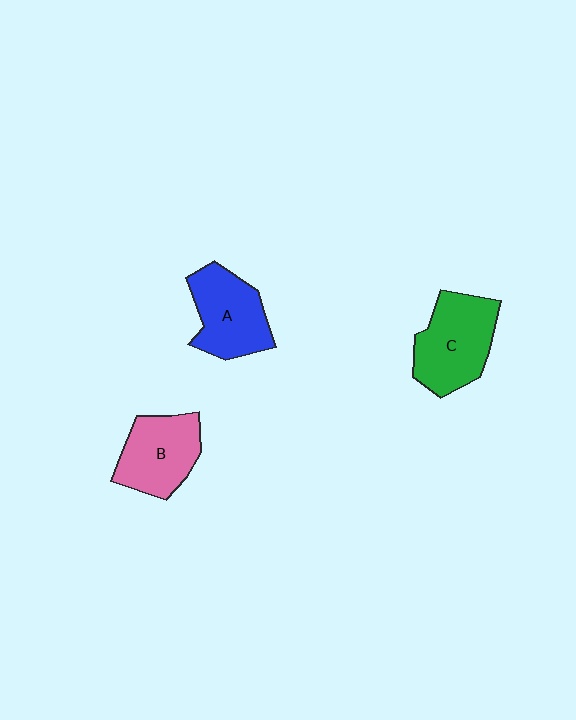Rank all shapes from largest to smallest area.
From largest to smallest: C (green), A (blue), B (pink).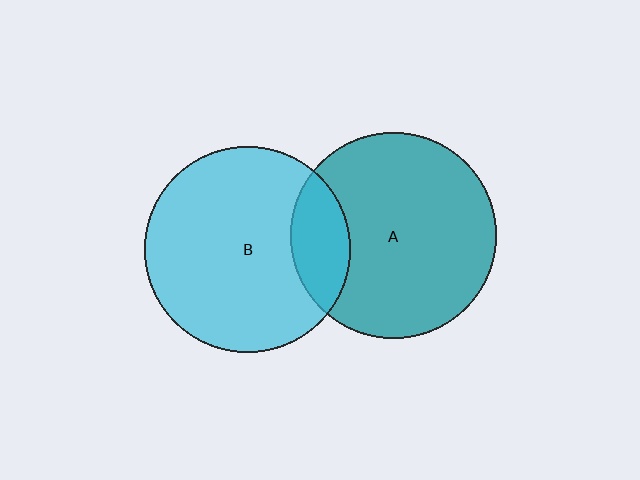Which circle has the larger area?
Circle A (teal).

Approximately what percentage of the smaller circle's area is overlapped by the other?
Approximately 20%.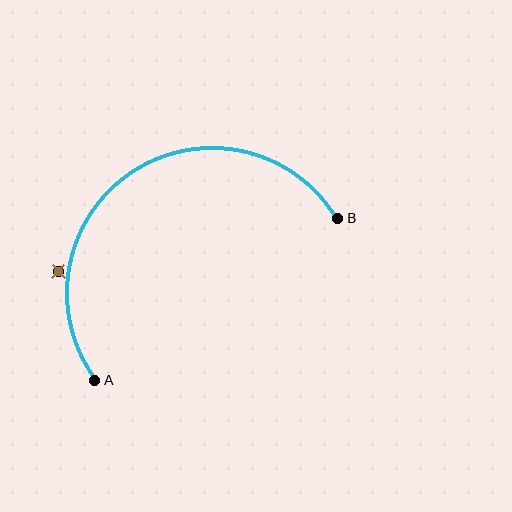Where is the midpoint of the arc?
The arc midpoint is the point on the curve farthest from the straight line joining A and B. It sits above that line.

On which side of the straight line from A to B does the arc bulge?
The arc bulges above the straight line connecting A and B.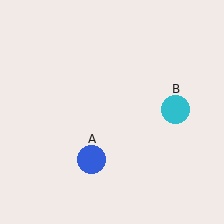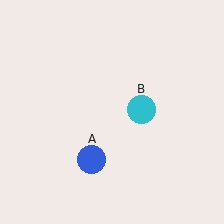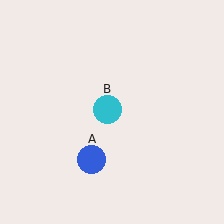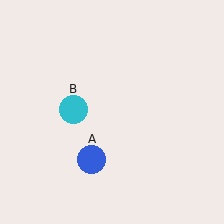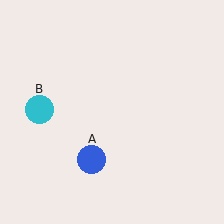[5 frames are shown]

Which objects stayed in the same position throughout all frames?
Blue circle (object A) remained stationary.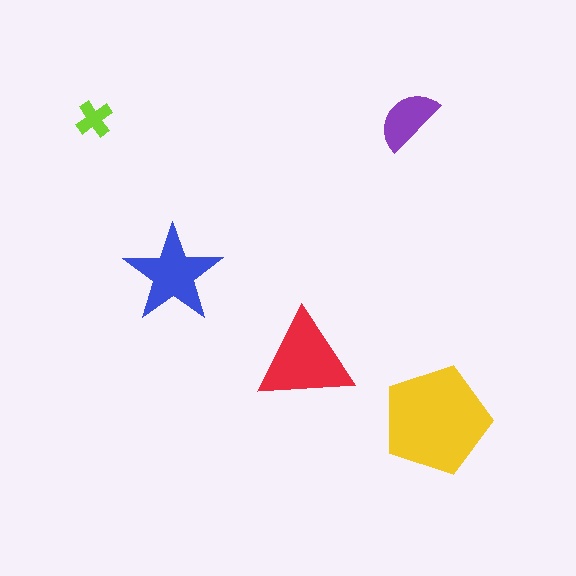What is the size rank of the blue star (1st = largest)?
3rd.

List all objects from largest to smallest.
The yellow pentagon, the red triangle, the blue star, the purple semicircle, the lime cross.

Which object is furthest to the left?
The lime cross is leftmost.